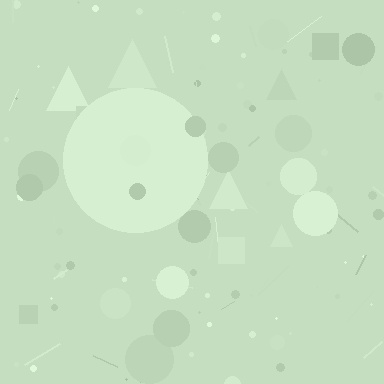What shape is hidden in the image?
A circle is hidden in the image.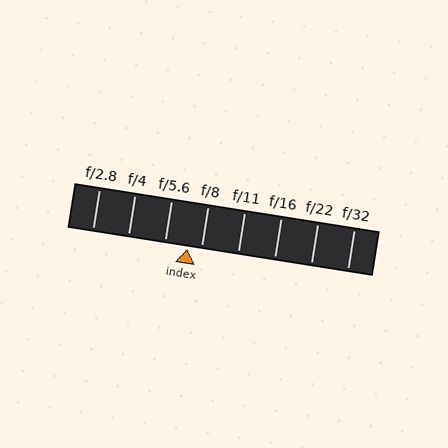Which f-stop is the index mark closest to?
The index mark is closest to f/8.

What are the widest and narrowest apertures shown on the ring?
The widest aperture shown is f/2.8 and the narrowest is f/32.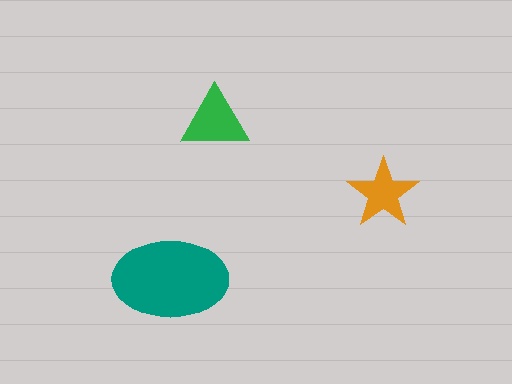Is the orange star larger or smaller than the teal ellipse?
Smaller.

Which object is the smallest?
The orange star.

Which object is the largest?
The teal ellipse.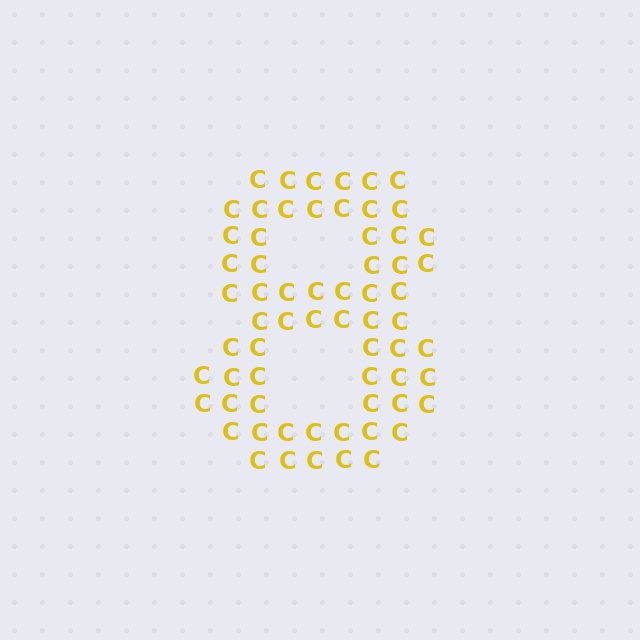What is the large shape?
The large shape is the digit 8.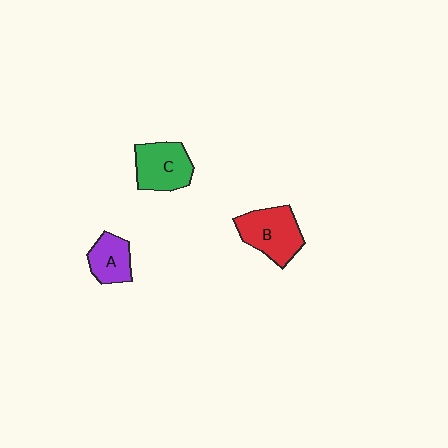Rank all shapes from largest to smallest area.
From largest to smallest: B (red), C (green), A (purple).